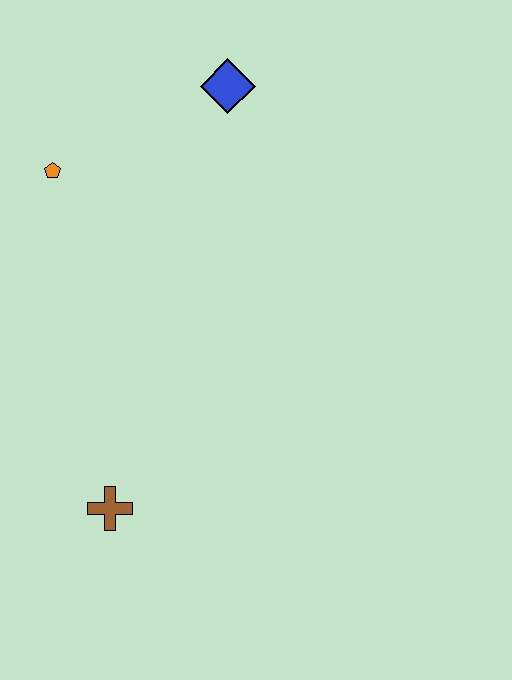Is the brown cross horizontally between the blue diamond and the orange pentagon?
Yes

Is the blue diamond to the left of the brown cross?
No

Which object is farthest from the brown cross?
The blue diamond is farthest from the brown cross.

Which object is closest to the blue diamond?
The orange pentagon is closest to the blue diamond.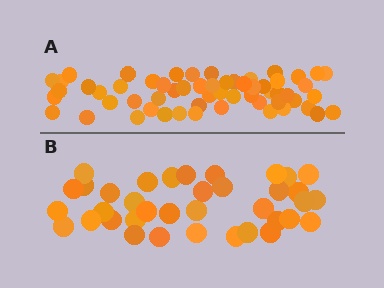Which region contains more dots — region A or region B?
Region A (the top region) has more dots.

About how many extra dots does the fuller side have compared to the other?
Region A has approximately 20 more dots than region B.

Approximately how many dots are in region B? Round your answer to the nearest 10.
About 40 dots. (The exact count is 37, which rounds to 40.)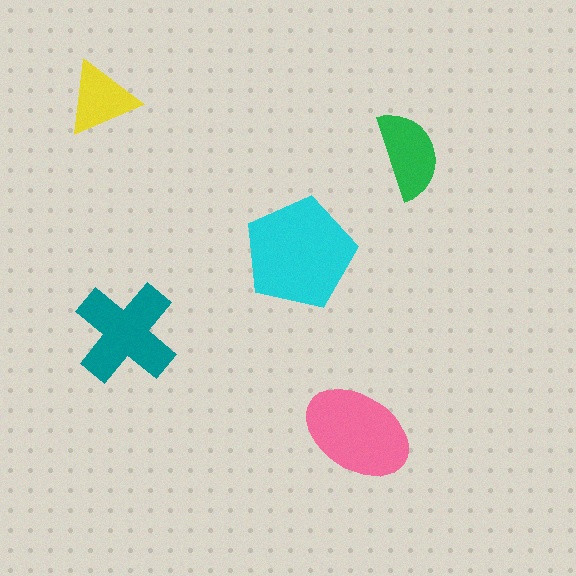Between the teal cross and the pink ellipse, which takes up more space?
The pink ellipse.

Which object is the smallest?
The yellow triangle.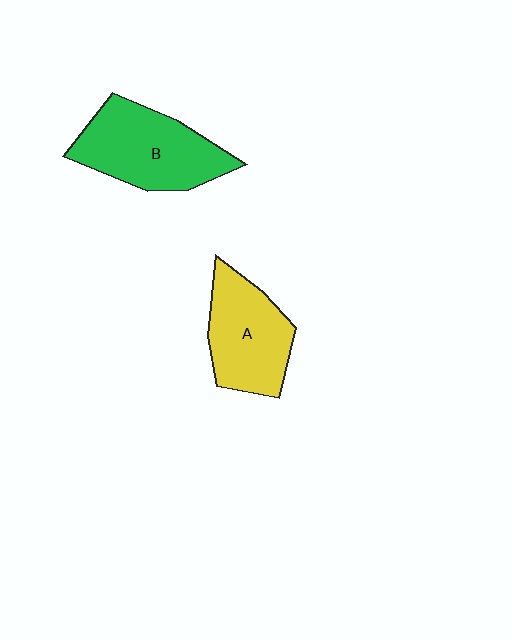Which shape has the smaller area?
Shape A (yellow).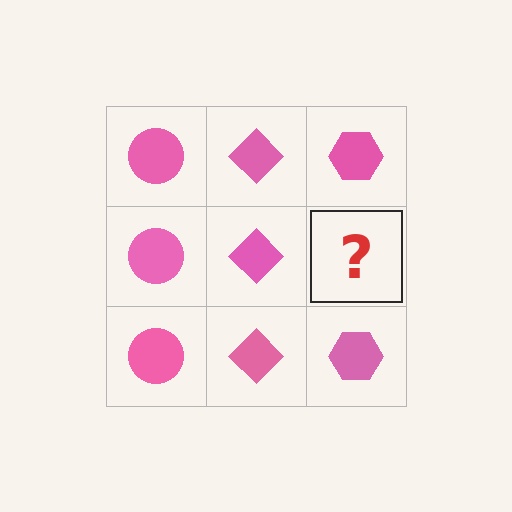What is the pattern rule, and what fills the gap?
The rule is that each column has a consistent shape. The gap should be filled with a pink hexagon.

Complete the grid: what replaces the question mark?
The question mark should be replaced with a pink hexagon.